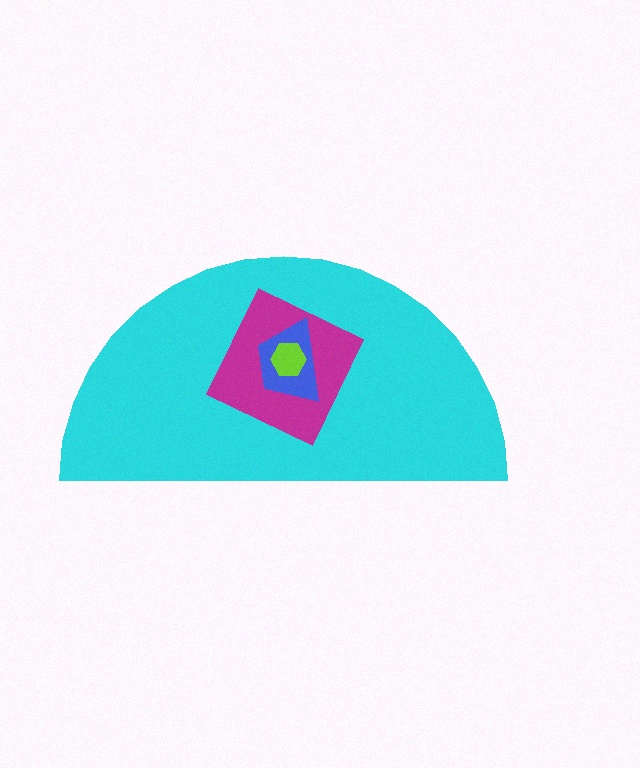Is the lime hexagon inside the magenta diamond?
Yes.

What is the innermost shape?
The lime hexagon.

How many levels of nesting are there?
4.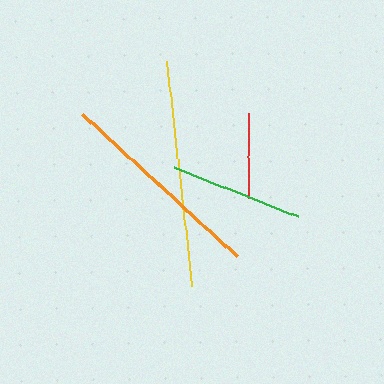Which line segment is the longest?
The yellow line is the longest at approximately 226 pixels.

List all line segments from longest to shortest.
From longest to shortest: yellow, orange, green, red.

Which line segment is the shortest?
The red line is the shortest at approximately 85 pixels.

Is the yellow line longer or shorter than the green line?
The yellow line is longer than the green line.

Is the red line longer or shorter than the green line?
The green line is longer than the red line.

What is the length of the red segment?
The red segment is approximately 85 pixels long.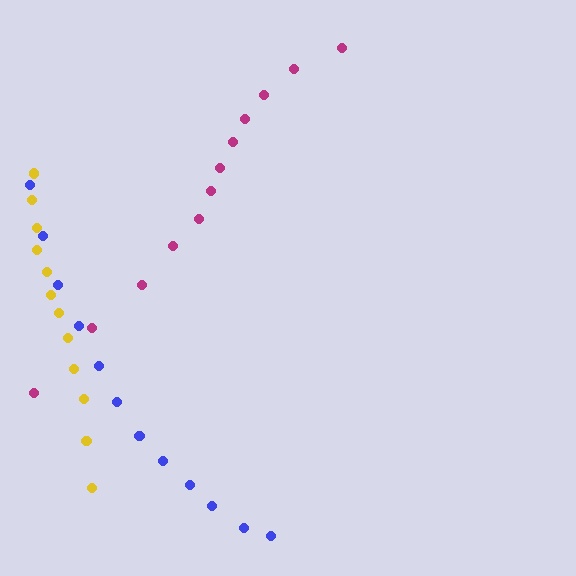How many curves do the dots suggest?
There are 3 distinct paths.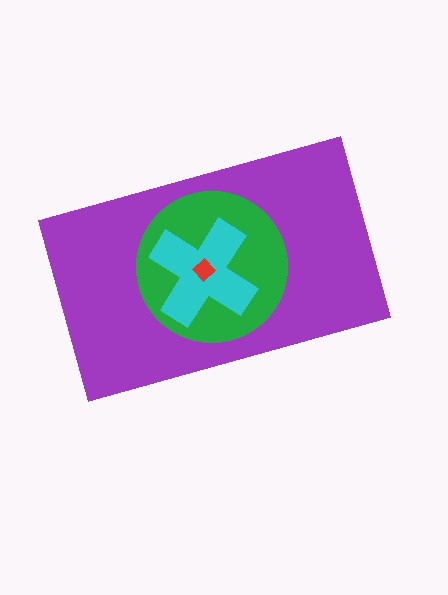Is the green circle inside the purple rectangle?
Yes.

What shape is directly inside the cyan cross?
The red diamond.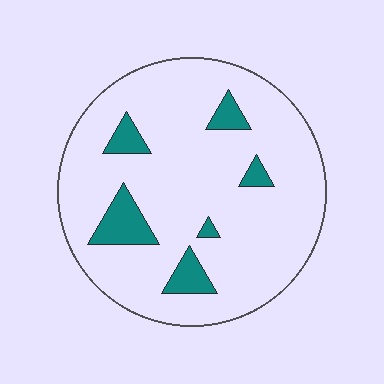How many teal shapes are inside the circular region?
6.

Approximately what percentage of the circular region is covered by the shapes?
Approximately 10%.